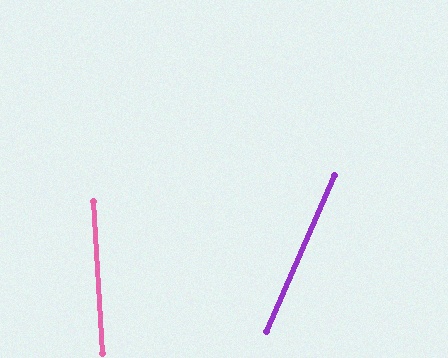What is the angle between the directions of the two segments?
Approximately 27 degrees.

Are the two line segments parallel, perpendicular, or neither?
Neither parallel nor perpendicular — they differ by about 27°.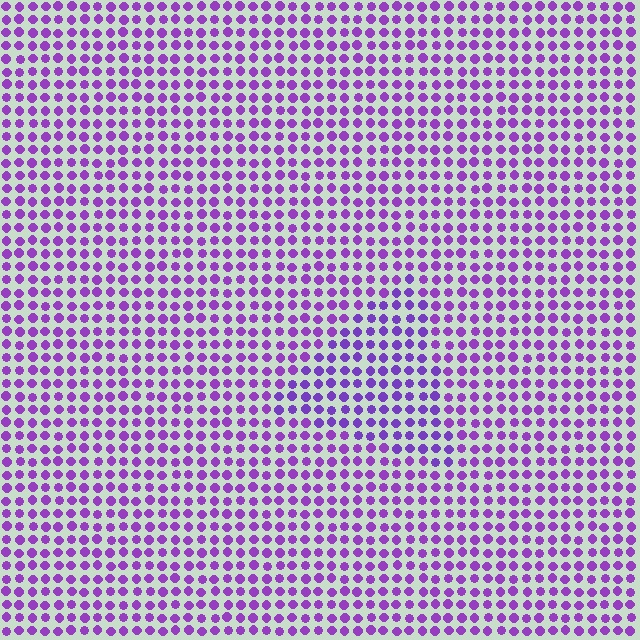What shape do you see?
I see a triangle.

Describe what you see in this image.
The image is filled with small purple elements in a uniform arrangement. A triangle-shaped region is visible where the elements are tinted to a slightly different hue, forming a subtle color boundary.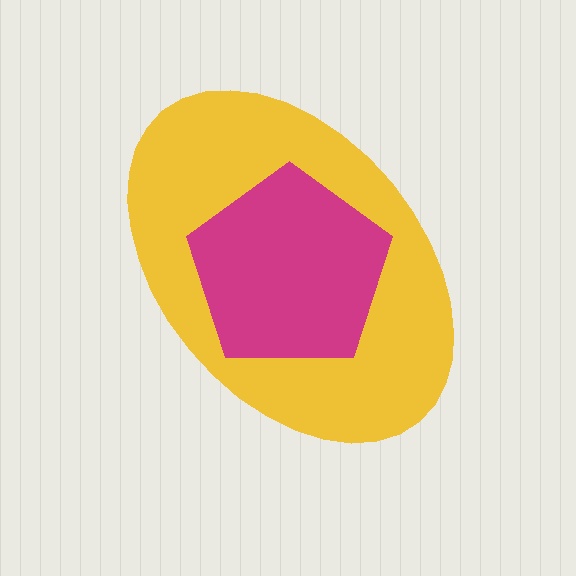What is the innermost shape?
The magenta pentagon.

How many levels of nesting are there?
2.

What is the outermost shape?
The yellow ellipse.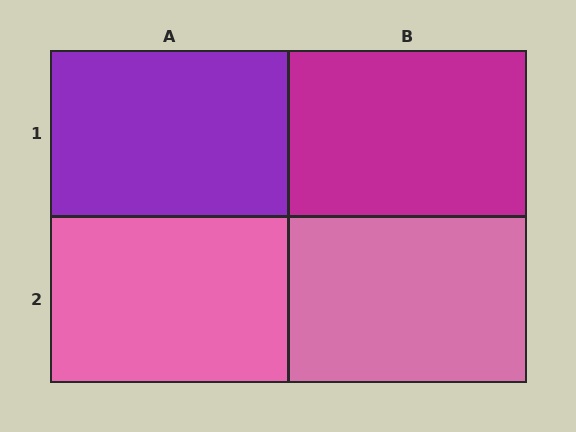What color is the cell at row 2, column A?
Pink.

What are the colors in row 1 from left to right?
Purple, magenta.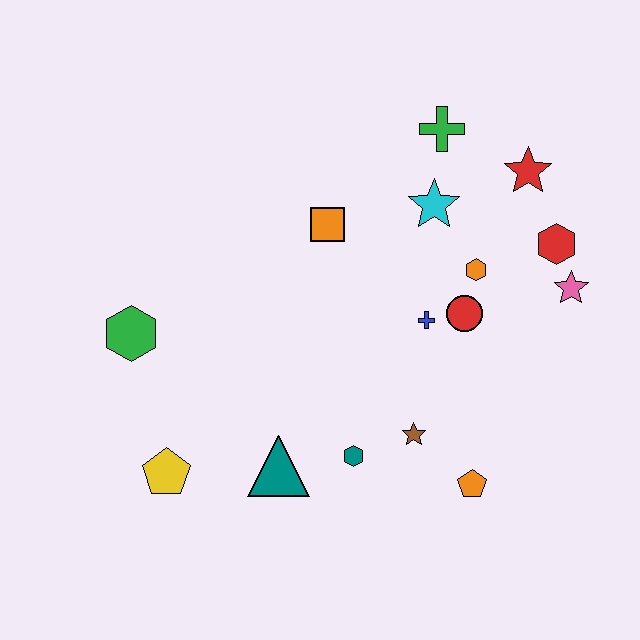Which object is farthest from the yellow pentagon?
The red star is farthest from the yellow pentagon.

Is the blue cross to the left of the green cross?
Yes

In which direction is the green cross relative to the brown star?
The green cross is above the brown star.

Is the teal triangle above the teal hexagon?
No